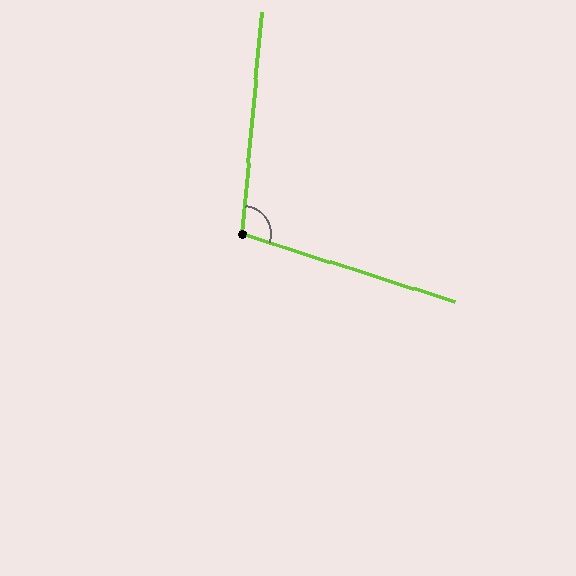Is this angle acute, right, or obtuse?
It is obtuse.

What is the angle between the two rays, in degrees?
Approximately 103 degrees.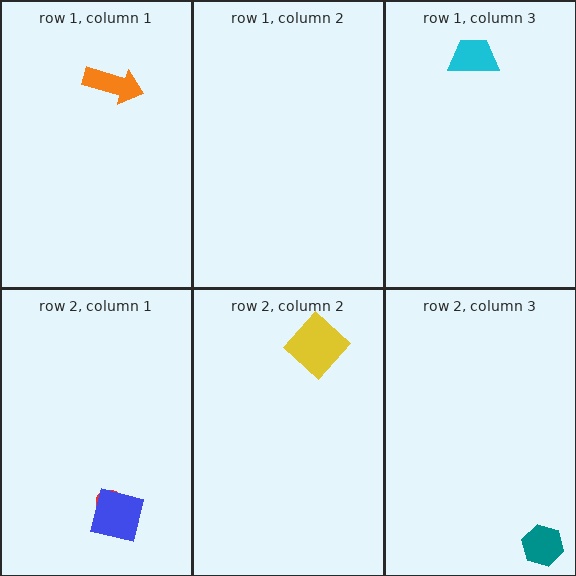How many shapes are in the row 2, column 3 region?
1.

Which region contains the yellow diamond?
The row 2, column 2 region.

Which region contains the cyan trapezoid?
The row 1, column 3 region.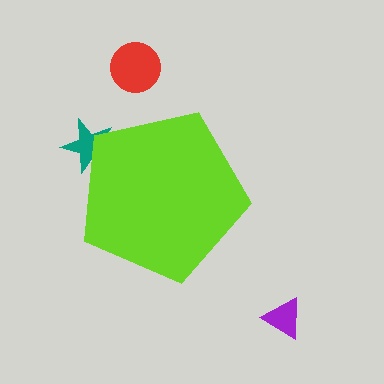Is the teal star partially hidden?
Yes, the teal star is partially hidden behind the lime pentagon.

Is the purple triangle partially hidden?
No, the purple triangle is fully visible.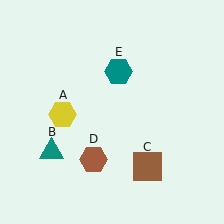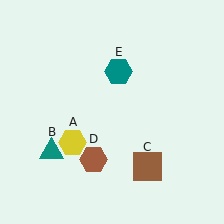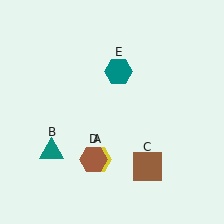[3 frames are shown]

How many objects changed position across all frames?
1 object changed position: yellow hexagon (object A).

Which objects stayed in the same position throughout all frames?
Teal triangle (object B) and brown square (object C) and brown hexagon (object D) and teal hexagon (object E) remained stationary.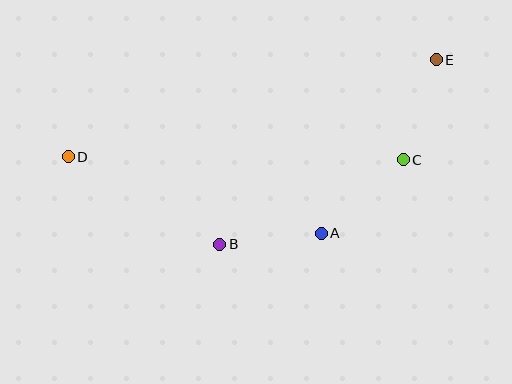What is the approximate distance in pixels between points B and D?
The distance between B and D is approximately 175 pixels.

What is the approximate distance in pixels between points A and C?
The distance between A and C is approximately 110 pixels.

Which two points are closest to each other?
Points A and B are closest to each other.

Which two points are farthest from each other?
Points D and E are farthest from each other.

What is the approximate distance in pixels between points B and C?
The distance between B and C is approximately 202 pixels.